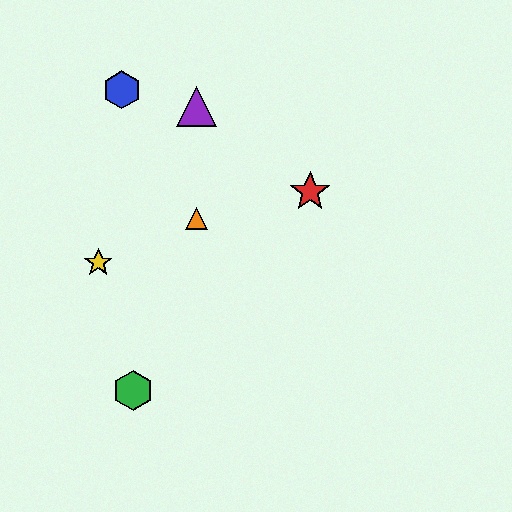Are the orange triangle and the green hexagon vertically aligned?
No, the orange triangle is at x≈196 and the green hexagon is at x≈133.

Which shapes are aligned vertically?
The purple triangle, the orange triangle are aligned vertically.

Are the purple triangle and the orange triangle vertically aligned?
Yes, both are at x≈196.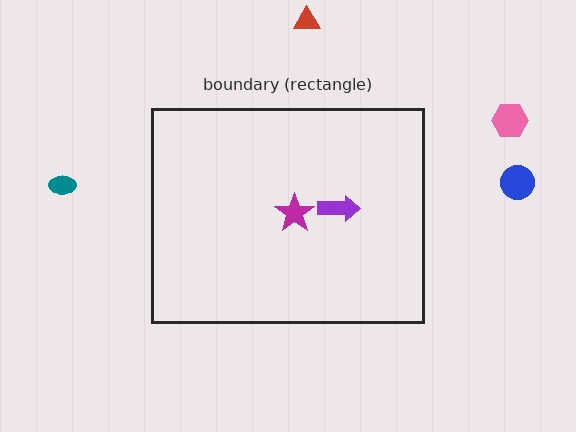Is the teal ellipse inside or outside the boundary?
Outside.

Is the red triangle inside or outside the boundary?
Outside.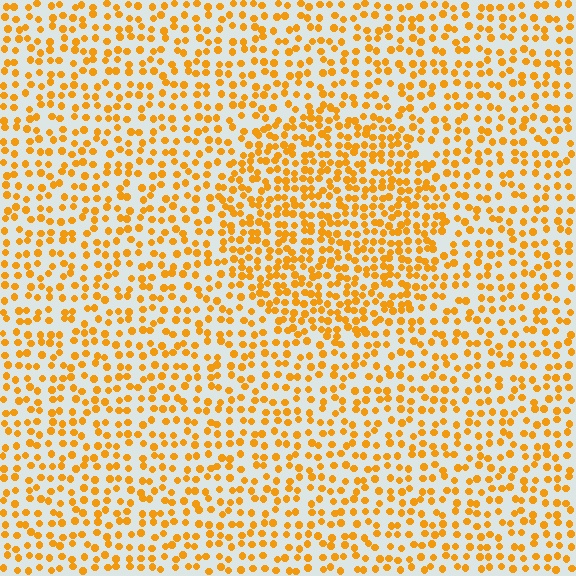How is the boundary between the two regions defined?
The boundary is defined by a change in element density (approximately 1.6x ratio). All elements are the same color, size, and shape.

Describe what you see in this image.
The image contains small orange elements arranged at two different densities. A circle-shaped region is visible where the elements are more densely packed than the surrounding area.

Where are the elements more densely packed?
The elements are more densely packed inside the circle boundary.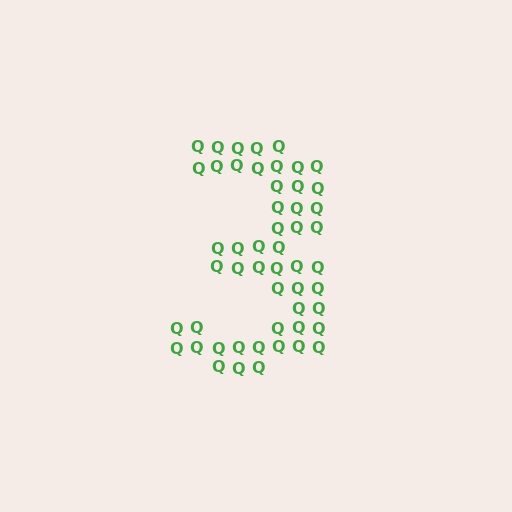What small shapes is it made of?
It is made of small letter Q's.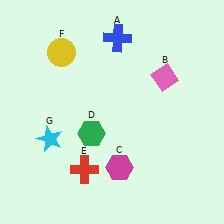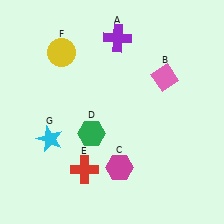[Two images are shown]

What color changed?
The cross (A) changed from blue in Image 1 to purple in Image 2.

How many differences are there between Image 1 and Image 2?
There is 1 difference between the two images.